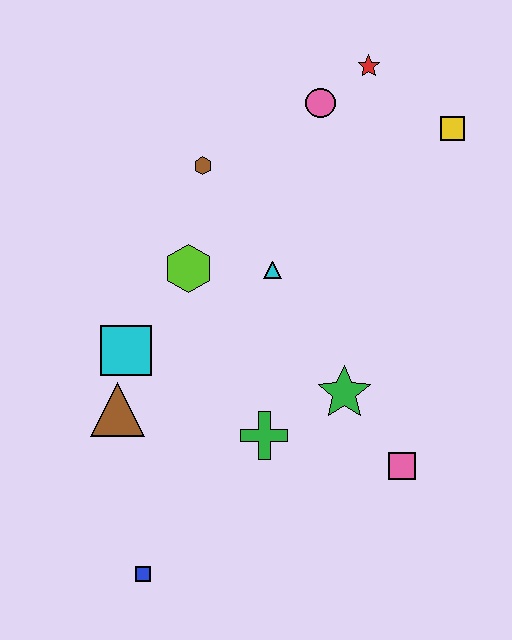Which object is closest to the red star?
The pink circle is closest to the red star.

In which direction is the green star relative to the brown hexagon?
The green star is below the brown hexagon.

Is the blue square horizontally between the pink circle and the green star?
No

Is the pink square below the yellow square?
Yes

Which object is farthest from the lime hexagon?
The blue square is farthest from the lime hexagon.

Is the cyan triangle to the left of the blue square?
No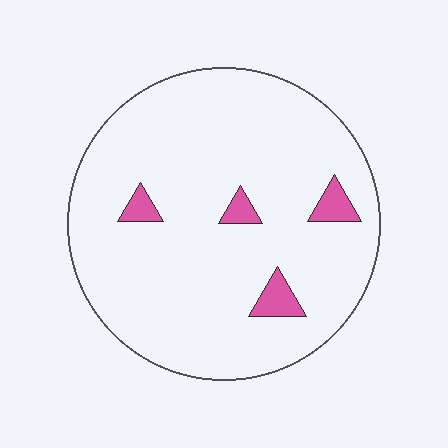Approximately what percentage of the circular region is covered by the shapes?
Approximately 5%.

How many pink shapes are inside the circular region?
4.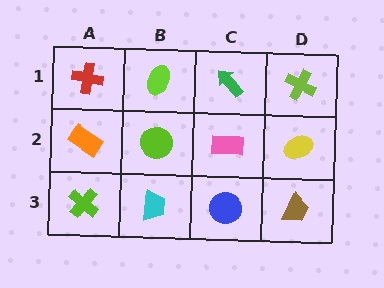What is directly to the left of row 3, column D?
A blue circle.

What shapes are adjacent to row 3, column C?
A pink rectangle (row 2, column C), a cyan trapezoid (row 3, column B), a brown trapezoid (row 3, column D).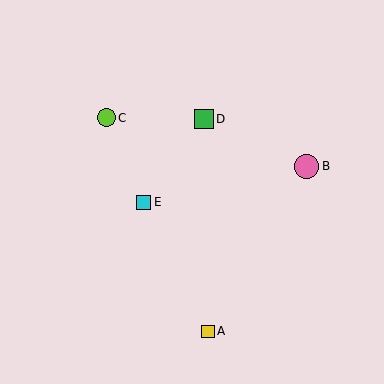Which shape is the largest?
The pink circle (labeled B) is the largest.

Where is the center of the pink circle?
The center of the pink circle is at (307, 166).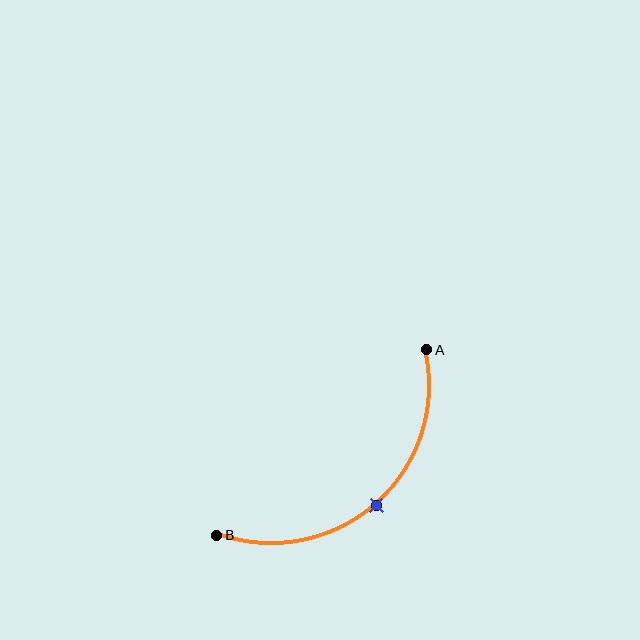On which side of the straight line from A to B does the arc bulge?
The arc bulges below and to the right of the straight line connecting A and B.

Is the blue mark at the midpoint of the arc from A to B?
Yes. The blue mark lies on the arc at equal arc-length from both A and B — it is the arc midpoint.